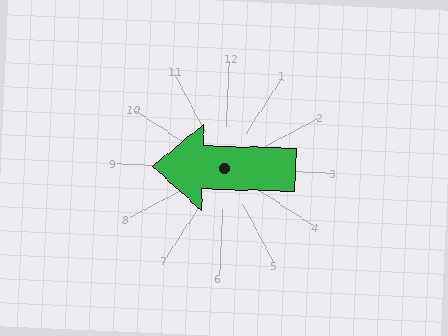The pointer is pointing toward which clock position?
Roughly 9 o'clock.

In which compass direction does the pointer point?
West.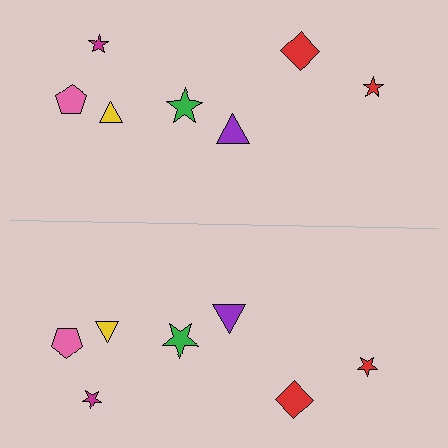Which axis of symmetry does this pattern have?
The pattern has a horizontal axis of symmetry running through the center of the image.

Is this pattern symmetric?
Yes, this pattern has bilateral (reflection) symmetry.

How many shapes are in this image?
There are 14 shapes in this image.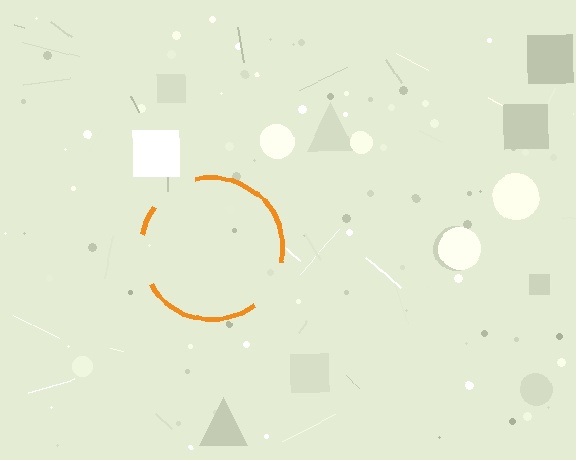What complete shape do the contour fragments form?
The contour fragments form a circle.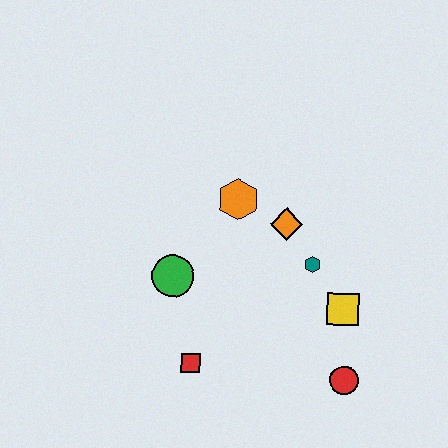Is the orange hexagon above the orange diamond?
Yes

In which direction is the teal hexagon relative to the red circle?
The teal hexagon is above the red circle.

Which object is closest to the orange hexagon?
The orange diamond is closest to the orange hexagon.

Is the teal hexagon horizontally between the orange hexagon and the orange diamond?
No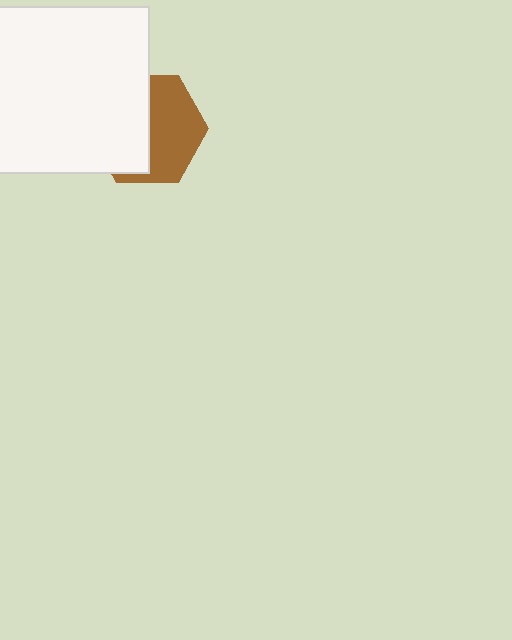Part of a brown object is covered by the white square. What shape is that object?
It is a hexagon.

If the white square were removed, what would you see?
You would see the complete brown hexagon.